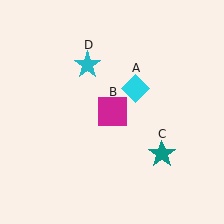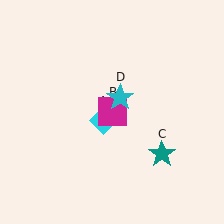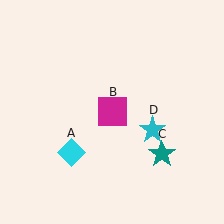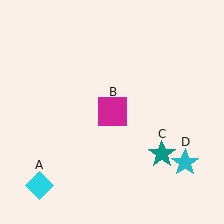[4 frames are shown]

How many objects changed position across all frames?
2 objects changed position: cyan diamond (object A), cyan star (object D).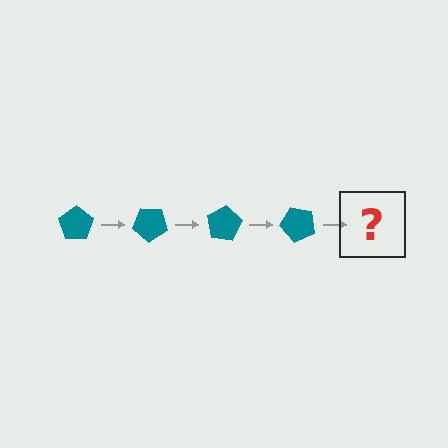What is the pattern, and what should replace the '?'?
The pattern is that the pentagon rotates 40 degrees each step. The '?' should be a teal pentagon rotated 160 degrees.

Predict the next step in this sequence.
The next step is a teal pentagon rotated 160 degrees.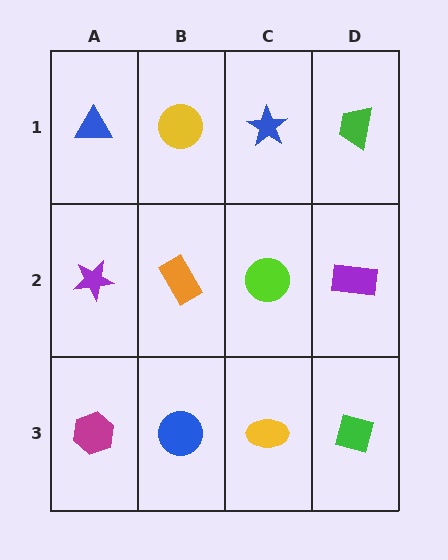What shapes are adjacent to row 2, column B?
A yellow circle (row 1, column B), a blue circle (row 3, column B), a purple star (row 2, column A), a lime circle (row 2, column C).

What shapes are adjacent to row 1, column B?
An orange rectangle (row 2, column B), a blue triangle (row 1, column A), a blue star (row 1, column C).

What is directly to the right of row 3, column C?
A green square.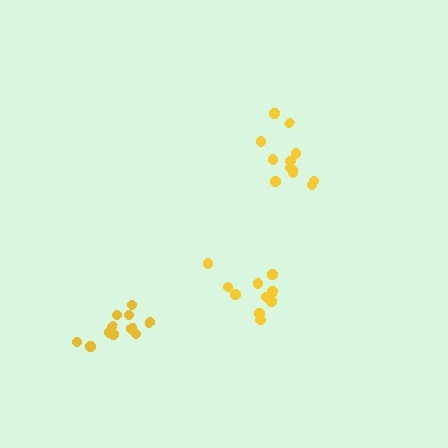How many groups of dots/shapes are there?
There are 3 groups.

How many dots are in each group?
Group 1: 13 dots, Group 2: 11 dots, Group 3: 11 dots (35 total).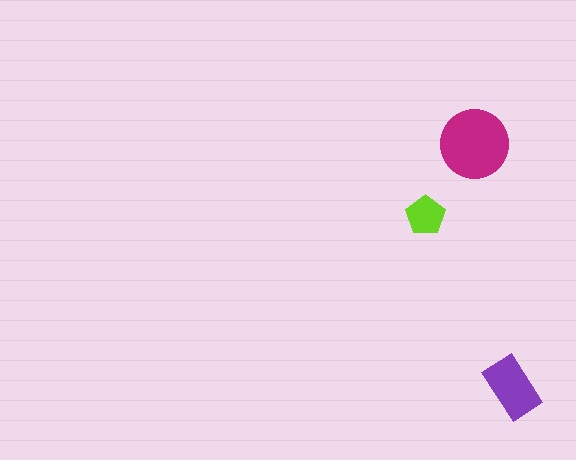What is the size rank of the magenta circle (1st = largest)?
1st.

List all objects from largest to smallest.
The magenta circle, the purple rectangle, the lime pentagon.